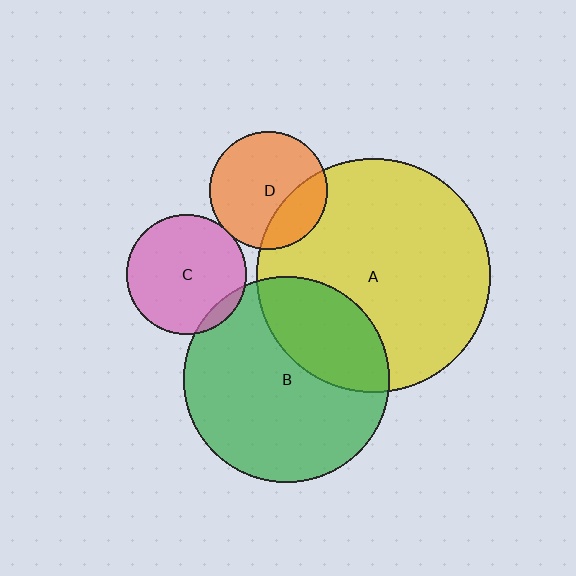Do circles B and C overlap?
Yes.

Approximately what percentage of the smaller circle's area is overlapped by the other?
Approximately 10%.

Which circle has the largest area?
Circle A (yellow).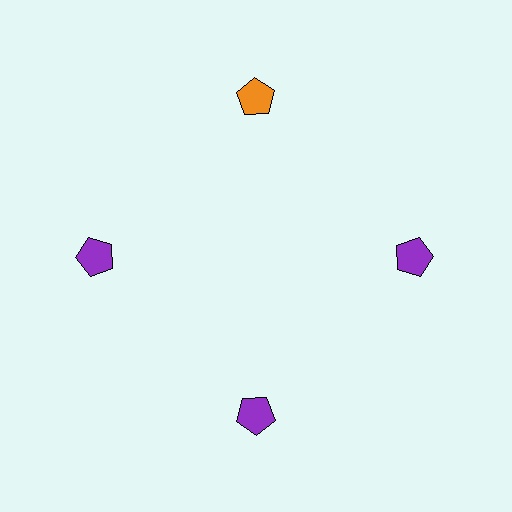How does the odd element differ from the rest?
It has a different color: orange instead of purple.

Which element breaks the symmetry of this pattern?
The orange pentagon at roughly the 12 o'clock position breaks the symmetry. All other shapes are purple pentagons.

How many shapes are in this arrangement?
There are 4 shapes arranged in a ring pattern.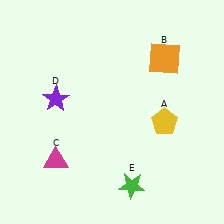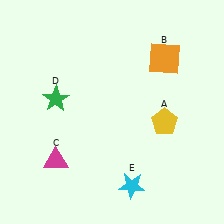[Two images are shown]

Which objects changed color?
D changed from purple to green. E changed from green to cyan.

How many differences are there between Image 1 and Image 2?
There are 2 differences between the two images.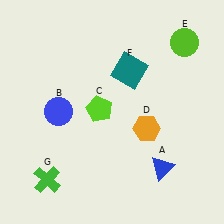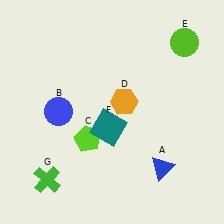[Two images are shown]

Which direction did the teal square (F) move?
The teal square (F) moved down.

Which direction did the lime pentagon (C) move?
The lime pentagon (C) moved down.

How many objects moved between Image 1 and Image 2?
3 objects moved between the two images.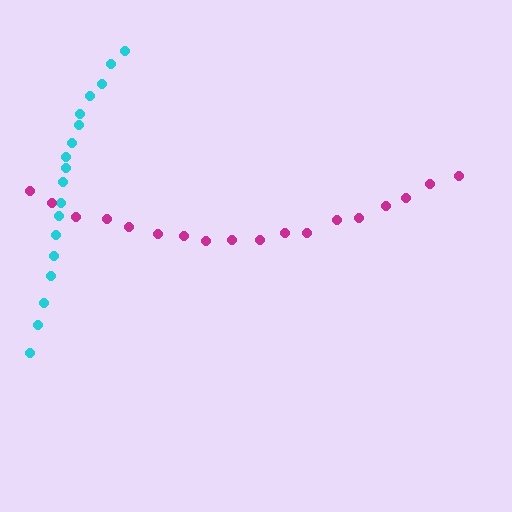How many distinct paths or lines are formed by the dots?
There are 2 distinct paths.